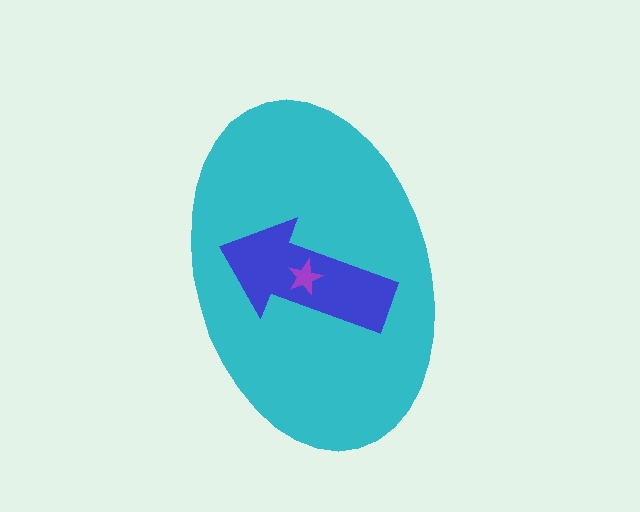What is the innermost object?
The purple star.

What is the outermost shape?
The cyan ellipse.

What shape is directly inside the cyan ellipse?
The blue arrow.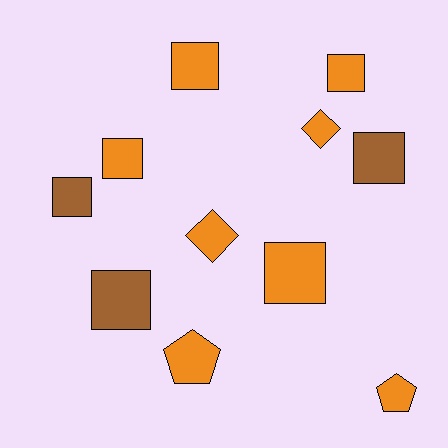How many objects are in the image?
There are 11 objects.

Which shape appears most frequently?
Square, with 7 objects.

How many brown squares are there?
There are 3 brown squares.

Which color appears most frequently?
Orange, with 8 objects.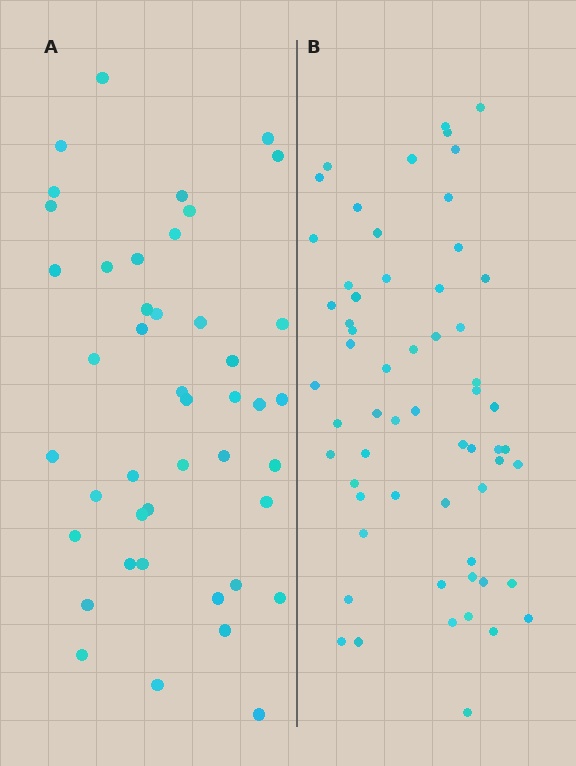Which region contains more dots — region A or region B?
Region B (the right region) has more dots.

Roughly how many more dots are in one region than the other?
Region B has approximately 15 more dots than region A.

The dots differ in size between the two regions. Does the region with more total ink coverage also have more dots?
No. Region A has more total ink coverage because its dots are larger, but region B actually contains more individual dots. Total area can be misleading — the number of items is what matters here.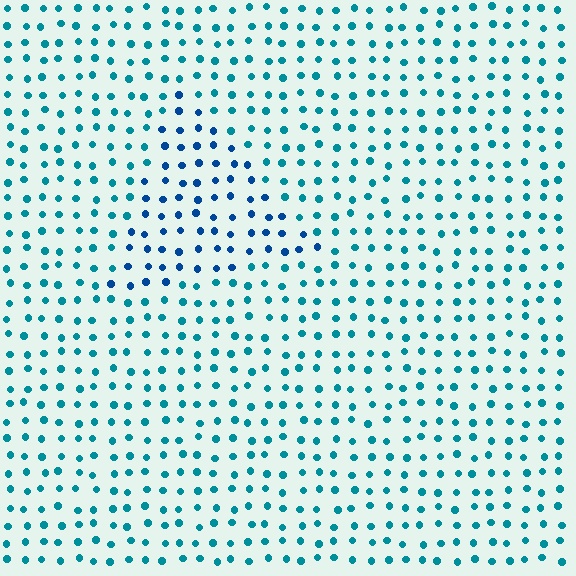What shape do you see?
I see a triangle.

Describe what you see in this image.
The image is filled with small teal elements in a uniform arrangement. A triangle-shaped region is visible where the elements are tinted to a slightly different hue, forming a subtle color boundary.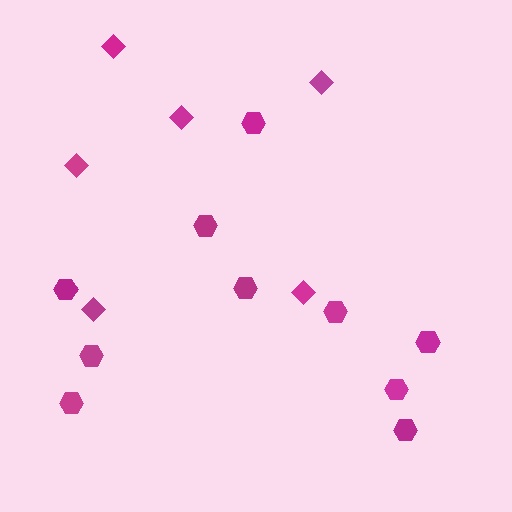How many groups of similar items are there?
There are 2 groups: one group of hexagons (10) and one group of diamonds (6).